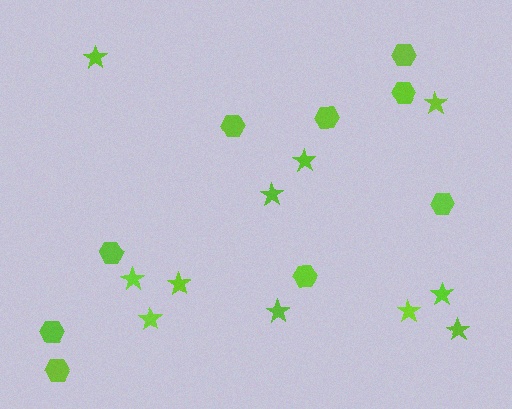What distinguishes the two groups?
There are 2 groups: one group of stars (11) and one group of hexagons (9).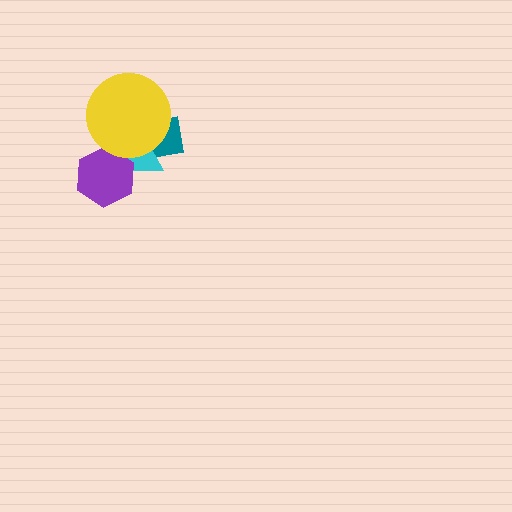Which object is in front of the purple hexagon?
The yellow circle is in front of the purple hexagon.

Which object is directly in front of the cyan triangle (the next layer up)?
The purple hexagon is directly in front of the cyan triangle.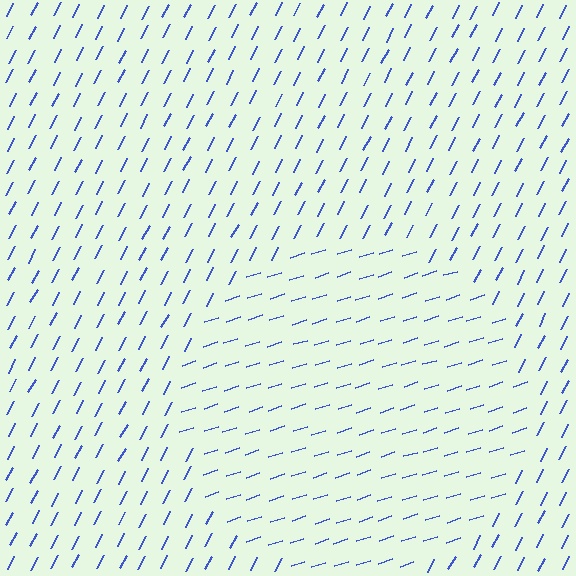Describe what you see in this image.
The image is filled with small blue line segments. A circle region in the image has lines oriented differently from the surrounding lines, creating a visible texture boundary.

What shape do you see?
I see a circle.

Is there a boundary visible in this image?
Yes, there is a texture boundary formed by a change in line orientation.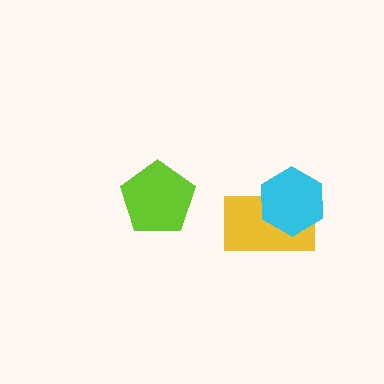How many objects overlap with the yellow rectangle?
1 object overlaps with the yellow rectangle.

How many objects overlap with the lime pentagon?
0 objects overlap with the lime pentagon.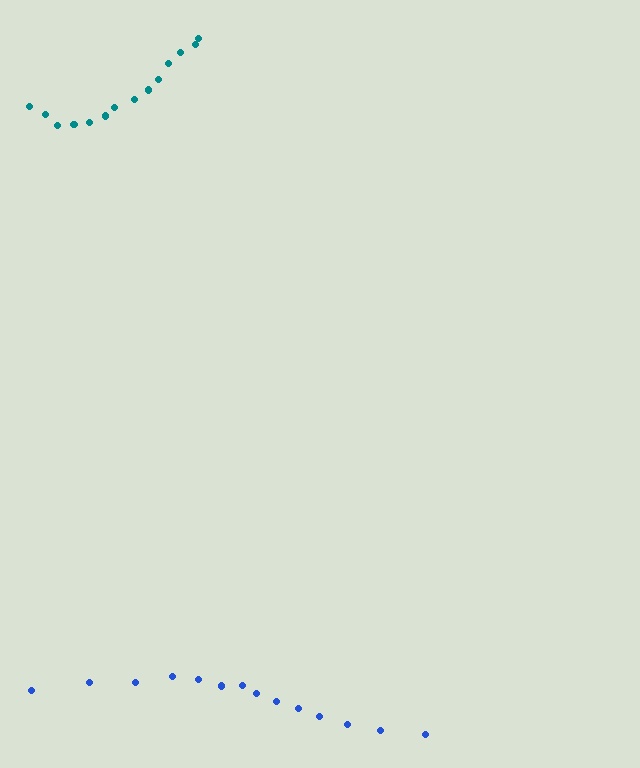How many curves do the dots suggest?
There are 2 distinct paths.